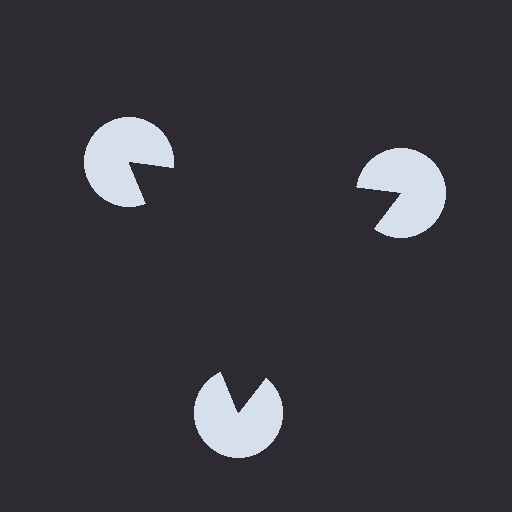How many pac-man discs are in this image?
There are 3 — one at each vertex of the illusory triangle.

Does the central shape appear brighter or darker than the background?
It typically appears slightly darker than the background, even though no actual brightness change is drawn.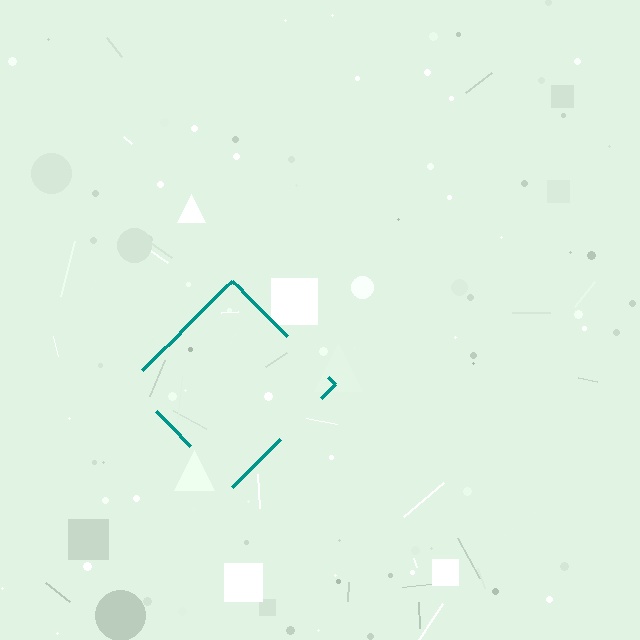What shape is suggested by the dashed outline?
The dashed outline suggests a diamond.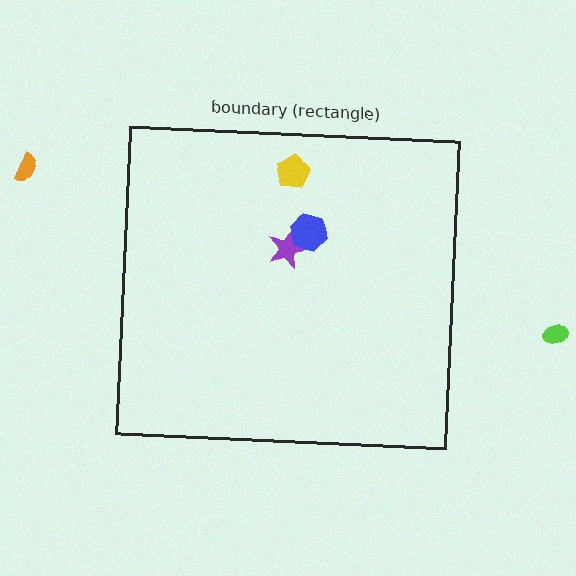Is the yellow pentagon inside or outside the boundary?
Inside.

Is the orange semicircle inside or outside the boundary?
Outside.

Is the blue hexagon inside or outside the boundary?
Inside.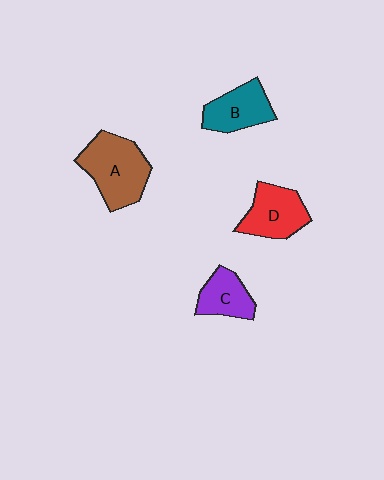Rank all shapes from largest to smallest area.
From largest to smallest: A (brown), D (red), B (teal), C (purple).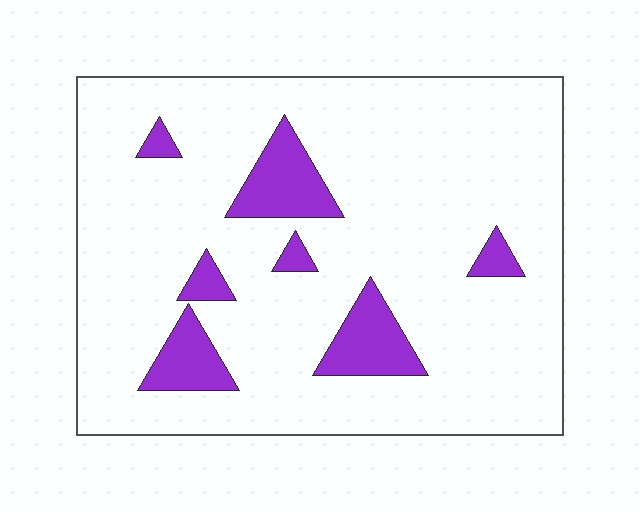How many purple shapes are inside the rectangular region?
7.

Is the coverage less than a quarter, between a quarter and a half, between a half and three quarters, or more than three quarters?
Less than a quarter.